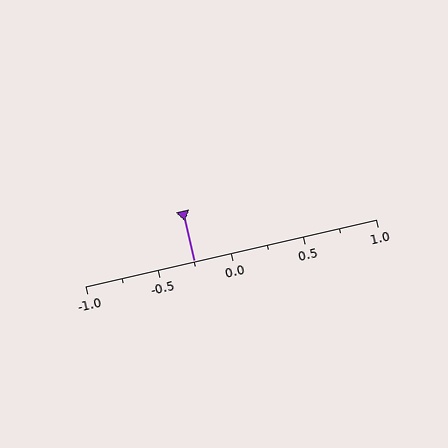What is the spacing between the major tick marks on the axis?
The major ticks are spaced 0.5 apart.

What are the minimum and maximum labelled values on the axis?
The axis runs from -1.0 to 1.0.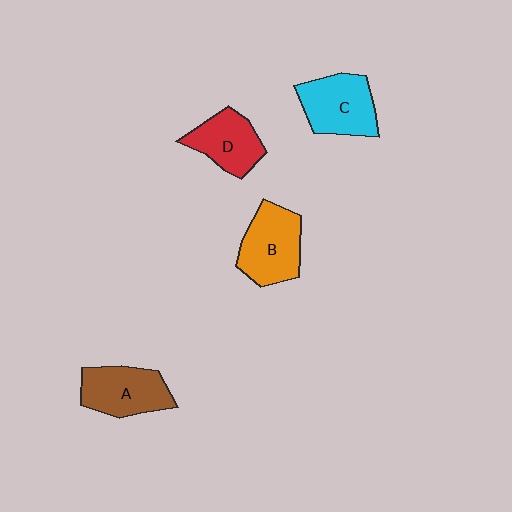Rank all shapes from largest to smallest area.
From largest to smallest: B (orange), C (cyan), A (brown), D (red).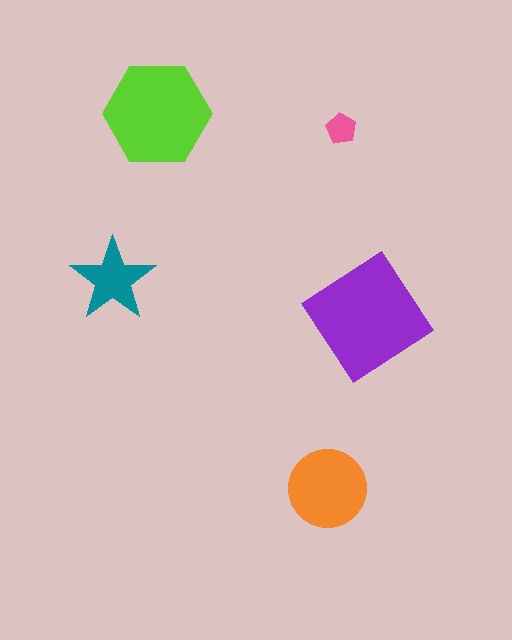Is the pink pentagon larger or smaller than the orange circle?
Smaller.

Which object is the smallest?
The pink pentagon.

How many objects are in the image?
There are 5 objects in the image.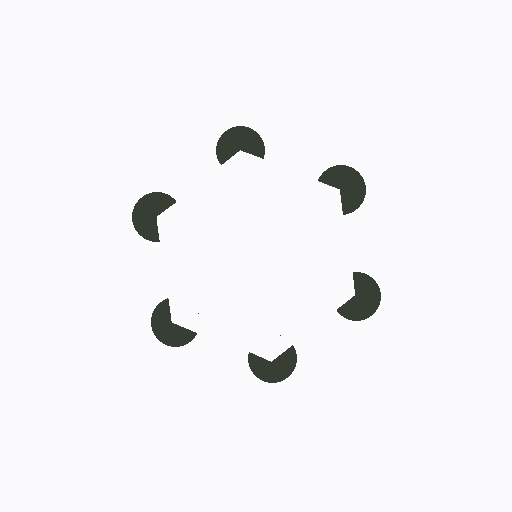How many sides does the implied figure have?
6 sides.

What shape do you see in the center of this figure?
An illusory hexagon — its edges are inferred from the aligned wedge cuts in the pac-man discs, not physically drawn.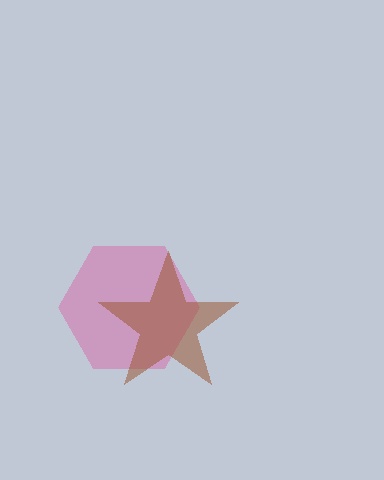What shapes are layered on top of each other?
The layered shapes are: a pink hexagon, a brown star.